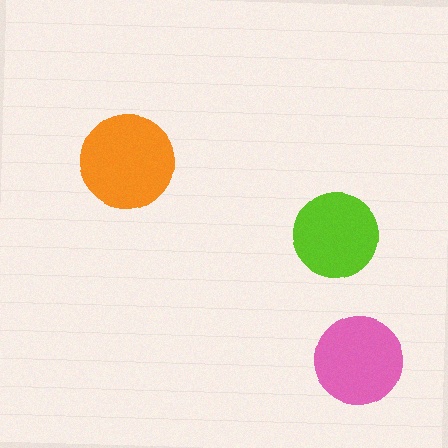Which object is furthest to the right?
The pink circle is rightmost.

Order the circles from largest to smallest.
the orange one, the pink one, the lime one.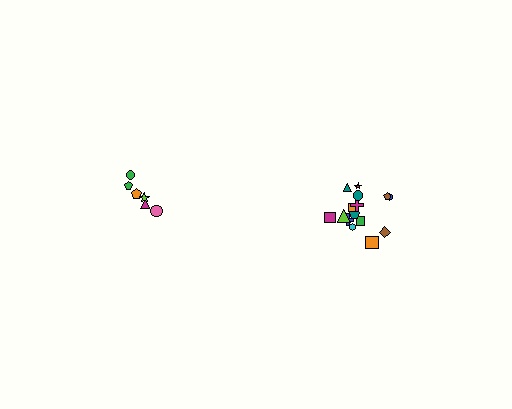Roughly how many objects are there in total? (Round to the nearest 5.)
Roughly 20 objects in total.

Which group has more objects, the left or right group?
The right group.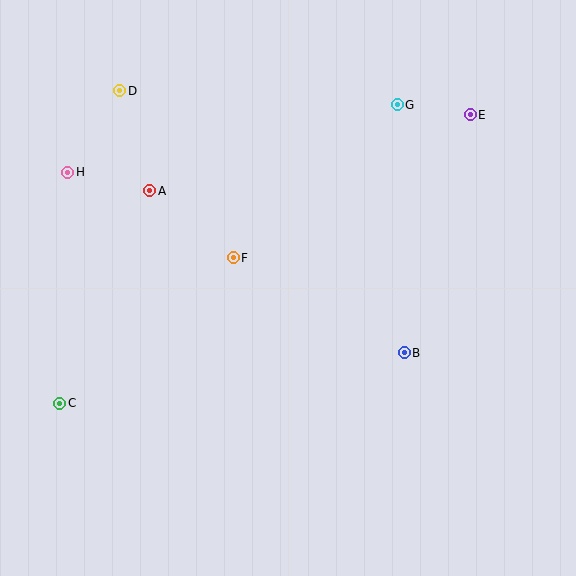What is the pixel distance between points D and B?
The distance between D and B is 387 pixels.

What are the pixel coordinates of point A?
Point A is at (150, 191).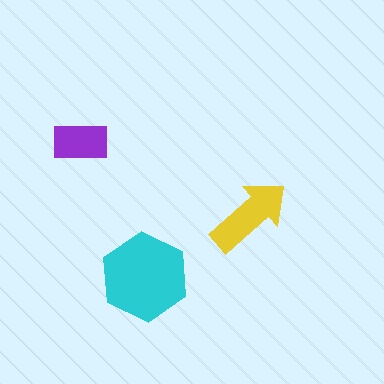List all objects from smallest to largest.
The purple rectangle, the yellow arrow, the cyan hexagon.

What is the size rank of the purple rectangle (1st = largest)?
3rd.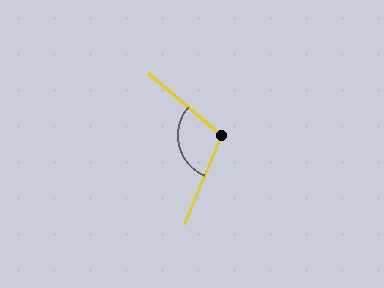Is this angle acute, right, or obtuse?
It is obtuse.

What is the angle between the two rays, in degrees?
Approximately 108 degrees.